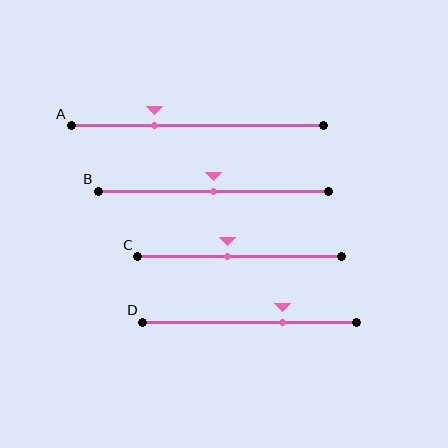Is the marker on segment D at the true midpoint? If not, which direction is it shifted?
No, the marker on segment D is shifted to the right by about 16% of the segment length.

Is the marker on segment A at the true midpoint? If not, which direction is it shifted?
No, the marker on segment A is shifted to the left by about 17% of the segment length.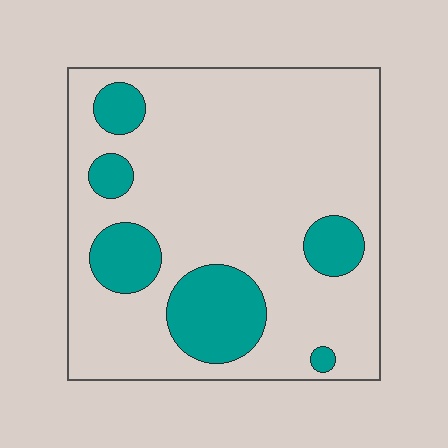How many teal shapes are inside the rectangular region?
6.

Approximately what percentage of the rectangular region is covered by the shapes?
Approximately 20%.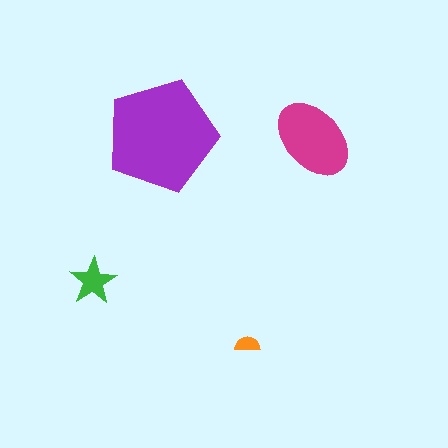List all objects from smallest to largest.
The orange semicircle, the green star, the magenta ellipse, the purple pentagon.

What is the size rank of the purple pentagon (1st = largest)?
1st.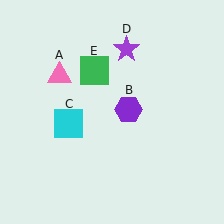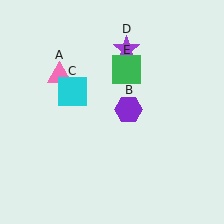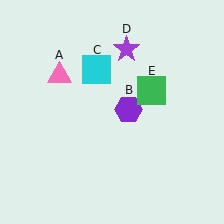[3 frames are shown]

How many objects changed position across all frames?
2 objects changed position: cyan square (object C), green square (object E).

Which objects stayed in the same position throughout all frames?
Pink triangle (object A) and purple hexagon (object B) and purple star (object D) remained stationary.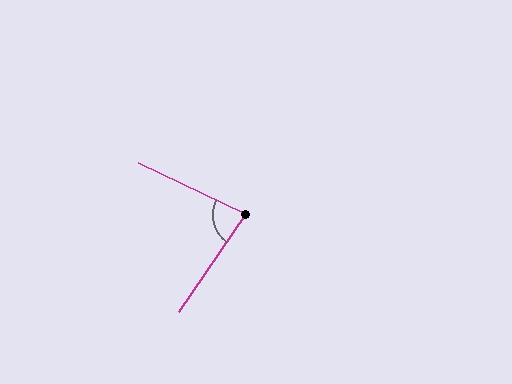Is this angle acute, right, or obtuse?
It is acute.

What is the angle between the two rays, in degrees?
Approximately 81 degrees.